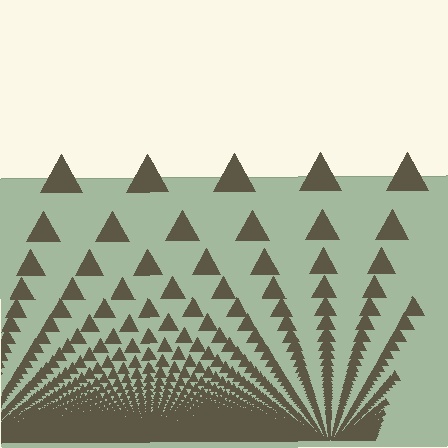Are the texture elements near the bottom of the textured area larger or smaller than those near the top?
Smaller. The gradient is inverted — elements near the bottom are smaller and denser.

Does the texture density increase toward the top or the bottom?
Density increases toward the bottom.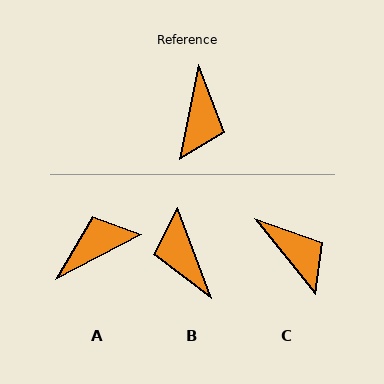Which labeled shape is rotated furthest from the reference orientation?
B, about 148 degrees away.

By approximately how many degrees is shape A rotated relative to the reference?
Approximately 129 degrees counter-clockwise.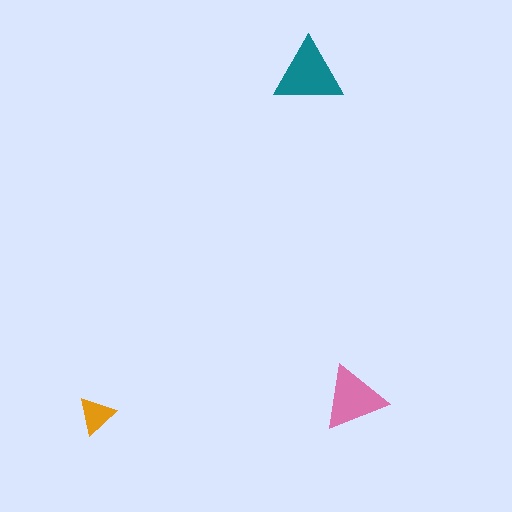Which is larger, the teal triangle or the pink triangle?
The teal one.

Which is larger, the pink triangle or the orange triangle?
The pink one.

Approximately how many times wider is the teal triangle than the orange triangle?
About 2 times wider.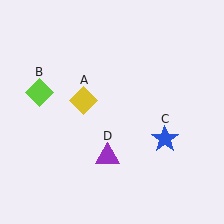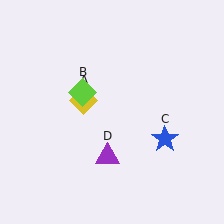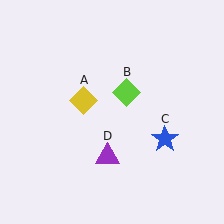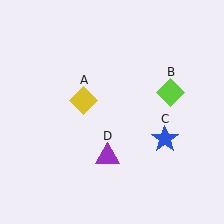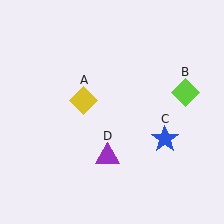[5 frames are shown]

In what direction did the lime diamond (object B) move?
The lime diamond (object B) moved right.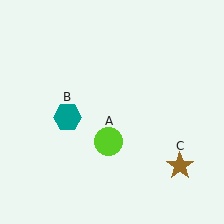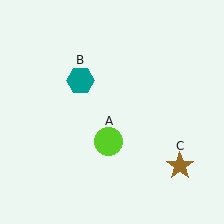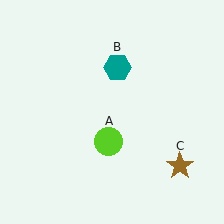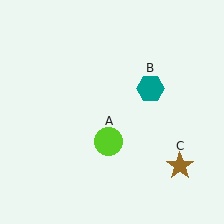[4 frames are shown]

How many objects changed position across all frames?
1 object changed position: teal hexagon (object B).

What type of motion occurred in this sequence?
The teal hexagon (object B) rotated clockwise around the center of the scene.